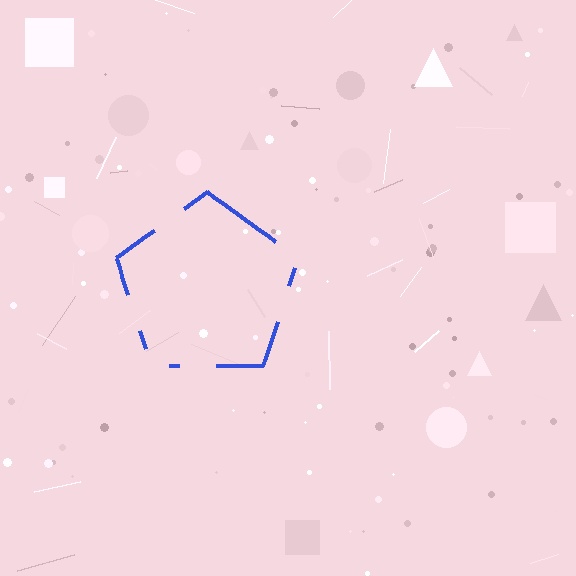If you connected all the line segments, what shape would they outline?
They would outline a pentagon.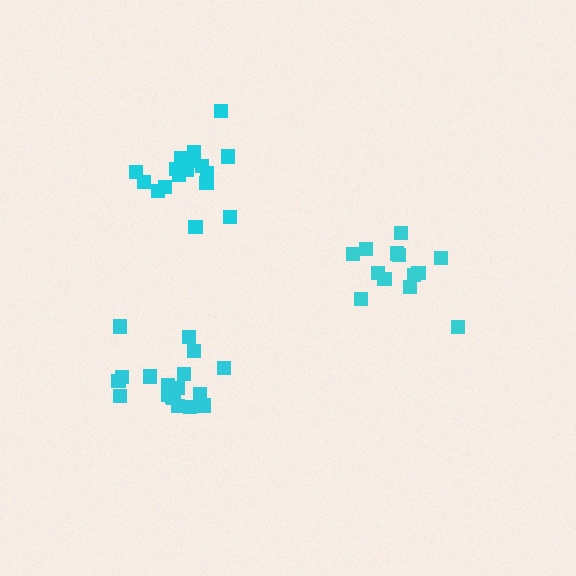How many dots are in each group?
Group 1: 17 dots, Group 2: 18 dots, Group 3: 13 dots (48 total).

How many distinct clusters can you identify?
There are 3 distinct clusters.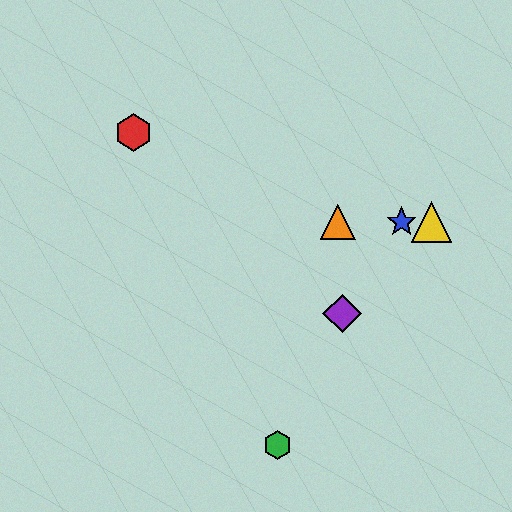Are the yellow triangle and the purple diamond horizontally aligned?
No, the yellow triangle is at y≈222 and the purple diamond is at y≈313.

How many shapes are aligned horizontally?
3 shapes (the blue star, the yellow triangle, the orange triangle) are aligned horizontally.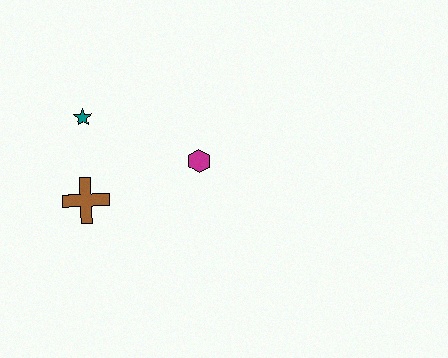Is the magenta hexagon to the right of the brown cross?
Yes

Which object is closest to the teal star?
The brown cross is closest to the teal star.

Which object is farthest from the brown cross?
The magenta hexagon is farthest from the brown cross.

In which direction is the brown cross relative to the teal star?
The brown cross is below the teal star.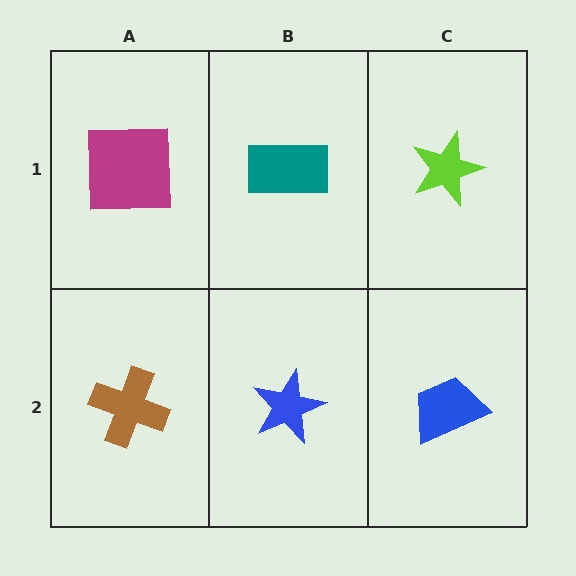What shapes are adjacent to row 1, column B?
A blue star (row 2, column B), a magenta square (row 1, column A), a lime star (row 1, column C).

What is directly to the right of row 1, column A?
A teal rectangle.